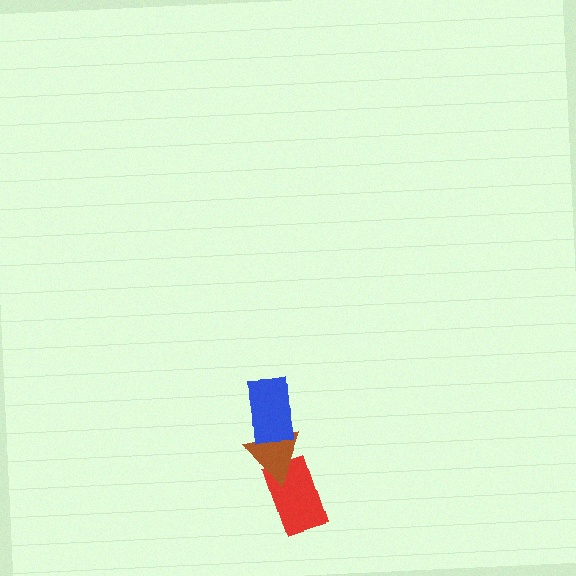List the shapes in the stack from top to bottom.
From top to bottom: the blue rectangle, the brown triangle, the red rectangle.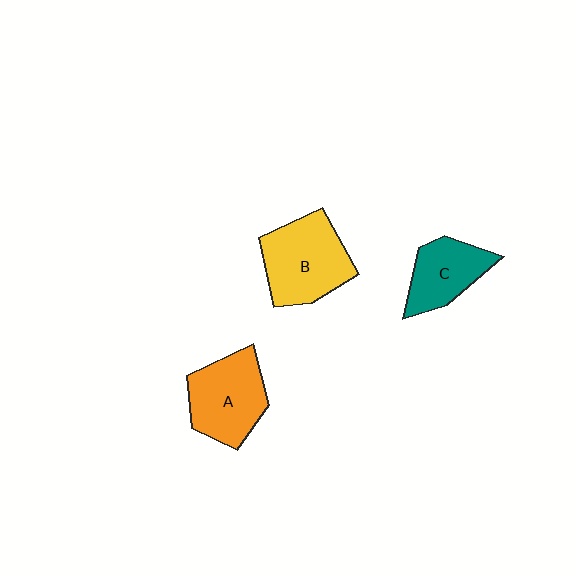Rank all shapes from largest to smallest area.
From largest to smallest: B (yellow), A (orange), C (teal).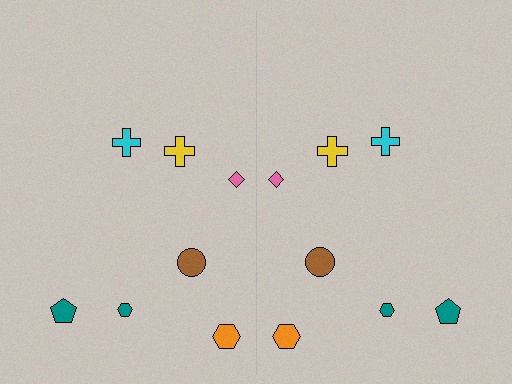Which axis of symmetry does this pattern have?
The pattern has a vertical axis of symmetry running through the center of the image.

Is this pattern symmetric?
Yes, this pattern has bilateral (reflection) symmetry.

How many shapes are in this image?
There are 14 shapes in this image.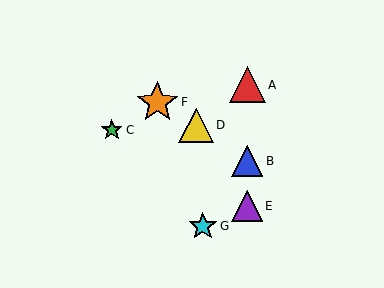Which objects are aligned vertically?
Objects A, B, E are aligned vertically.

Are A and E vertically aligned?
Yes, both are at x≈247.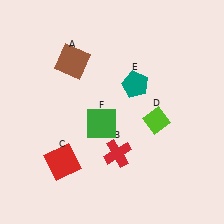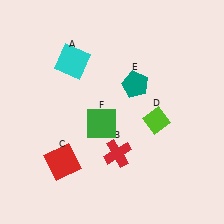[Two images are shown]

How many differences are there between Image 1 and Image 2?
There is 1 difference between the two images.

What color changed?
The square (A) changed from brown in Image 1 to cyan in Image 2.